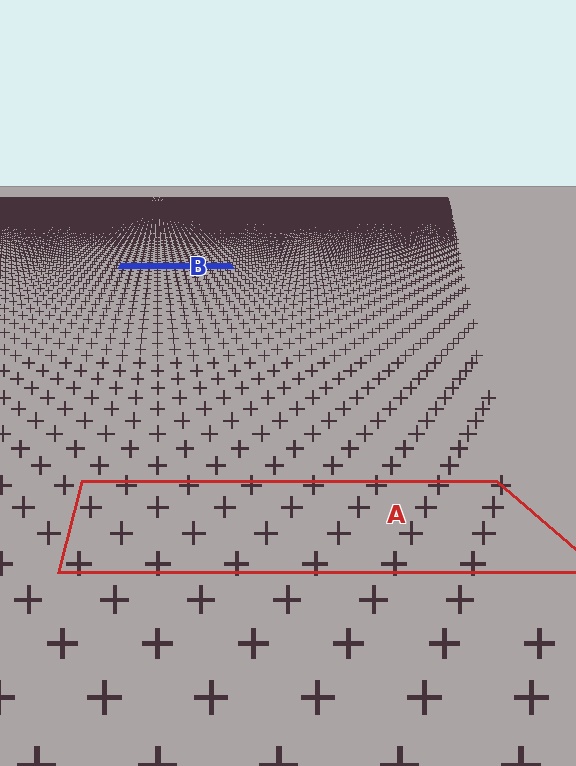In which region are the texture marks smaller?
The texture marks are smaller in region B, because it is farther away.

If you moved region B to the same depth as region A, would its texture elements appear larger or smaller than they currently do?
They would appear larger. At a closer depth, the same texture elements are projected at a bigger on-screen size.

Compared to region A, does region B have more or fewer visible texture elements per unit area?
Region B has more texture elements per unit area — they are packed more densely because it is farther away.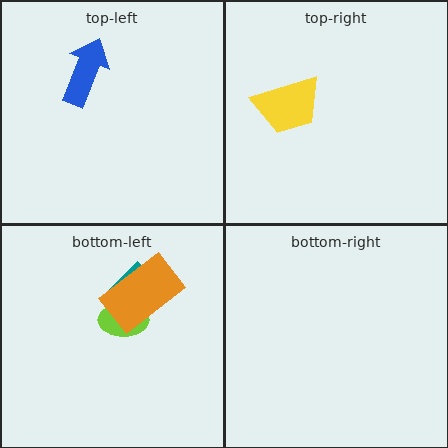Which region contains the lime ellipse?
The bottom-left region.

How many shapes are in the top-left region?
1.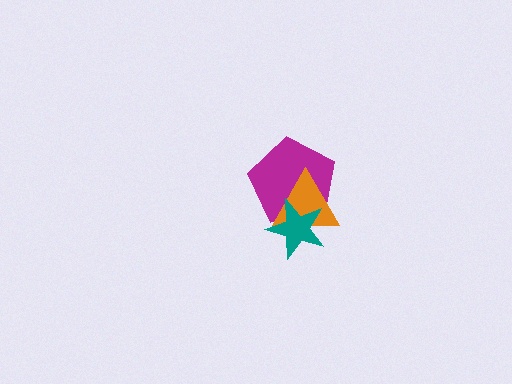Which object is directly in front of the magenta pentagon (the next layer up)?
The orange triangle is directly in front of the magenta pentagon.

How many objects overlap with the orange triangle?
2 objects overlap with the orange triangle.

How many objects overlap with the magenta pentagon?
2 objects overlap with the magenta pentagon.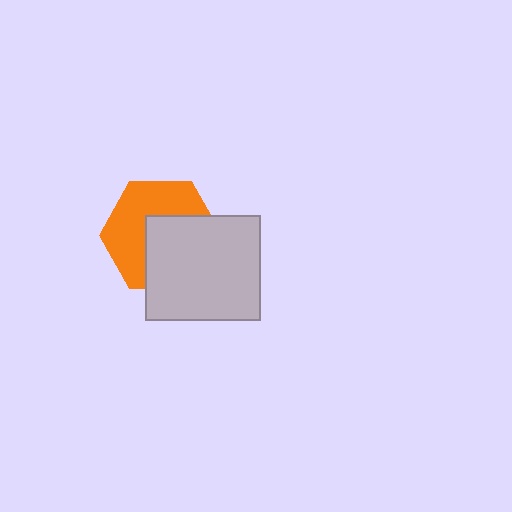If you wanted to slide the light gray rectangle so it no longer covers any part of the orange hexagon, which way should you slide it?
Slide it toward the lower-right — that is the most direct way to separate the two shapes.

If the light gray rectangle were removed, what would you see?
You would see the complete orange hexagon.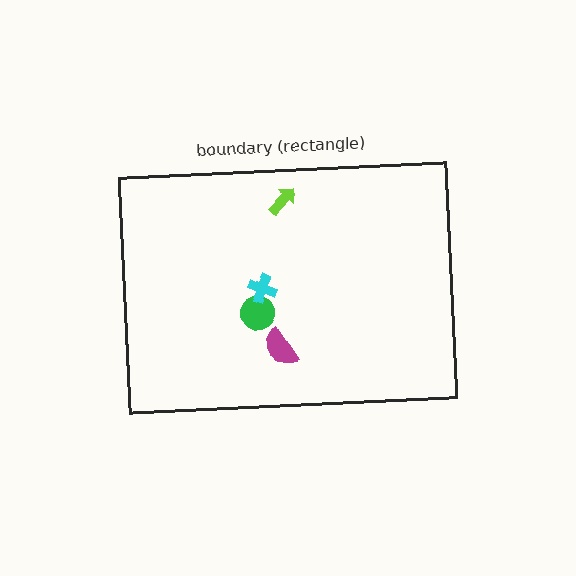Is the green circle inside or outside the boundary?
Inside.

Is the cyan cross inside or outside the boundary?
Inside.